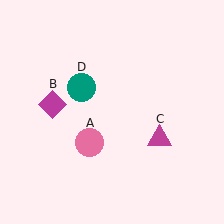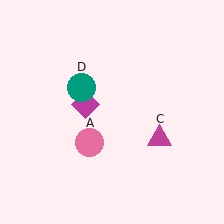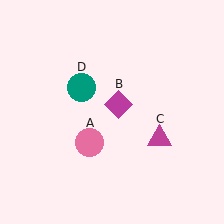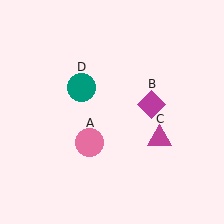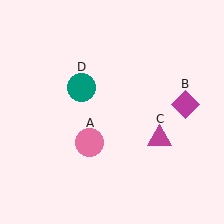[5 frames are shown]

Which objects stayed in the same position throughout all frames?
Pink circle (object A) and magenta triangle (object C) and teal circle (object D) remained stationary.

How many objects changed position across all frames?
1 object changed position: magenta diamond (object B).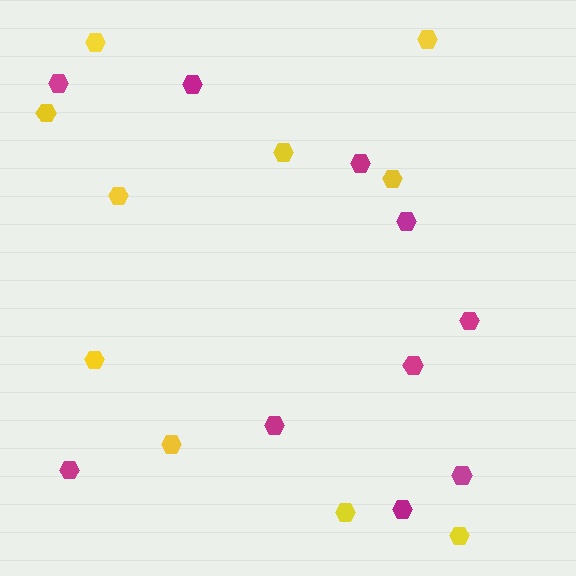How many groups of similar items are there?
There are 2 groups: one group of yellow hexagons (10) and one group of magenta hexagons (10).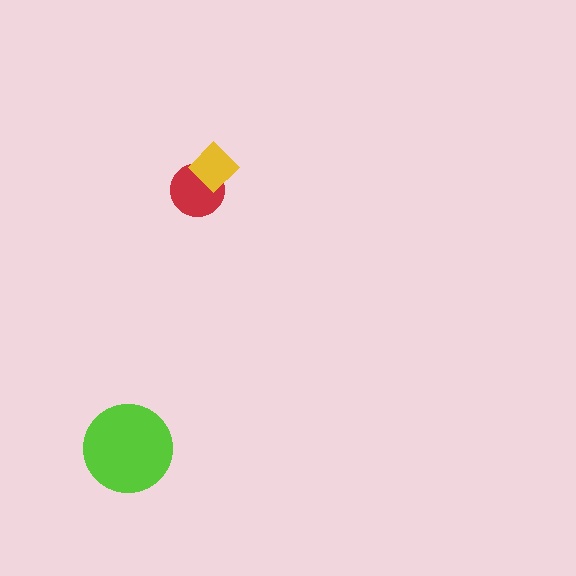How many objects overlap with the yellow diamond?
1 object overlaps with the yellow diamond.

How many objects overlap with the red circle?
1 object overlaps with the red circle.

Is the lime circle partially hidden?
No, no other shape covers it.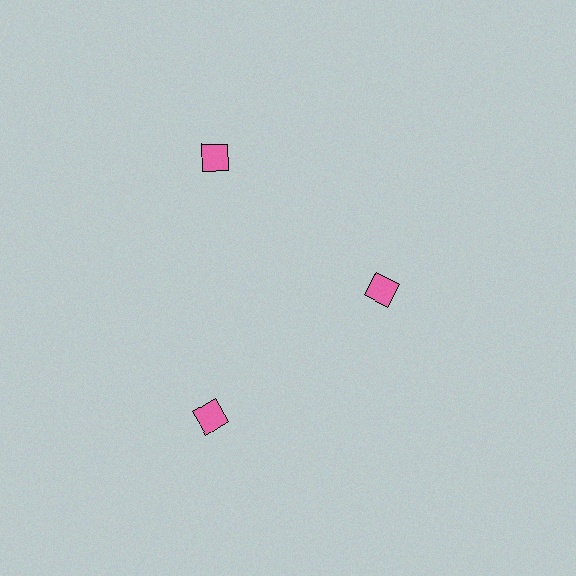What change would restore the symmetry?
The symmetry would be restored by moving it outward, back onto the ring so that all 3 diamonds sit at equal angles and equal distance from the center.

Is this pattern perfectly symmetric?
No. The 3 pink diamonds are arranged in a ring, but one element near the 3 o'clock position is pulled inward toward the center, breaking the 3-fold rotational symmetry.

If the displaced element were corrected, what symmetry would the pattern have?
It would have 3-fold rotational symmetry — the pattern would map onto itself every 120 degrees.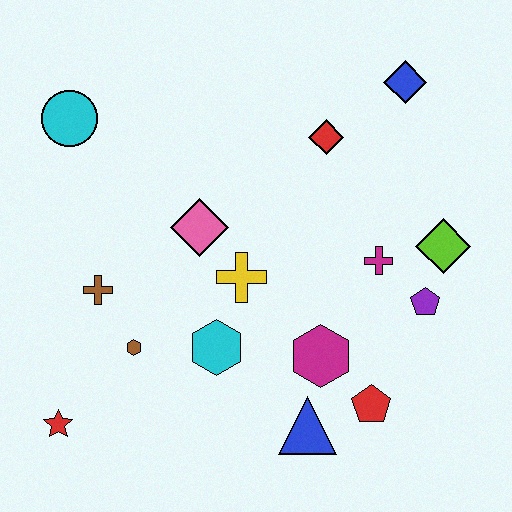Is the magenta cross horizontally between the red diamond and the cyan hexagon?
No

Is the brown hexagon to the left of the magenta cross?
Yes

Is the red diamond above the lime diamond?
Yes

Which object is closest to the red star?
The brown hexagon is closest to the red star.